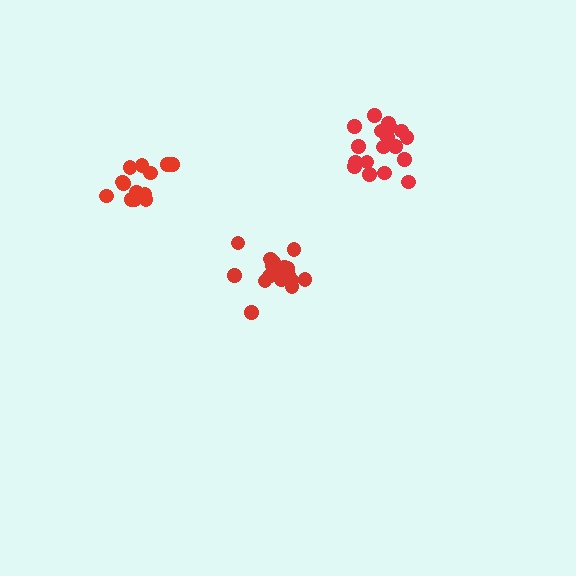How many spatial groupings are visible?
There are 3 spatial groupings.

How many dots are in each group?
Group 1: 17 dots, Group 2: 13 dots, Group 3: 18 dots (48 total).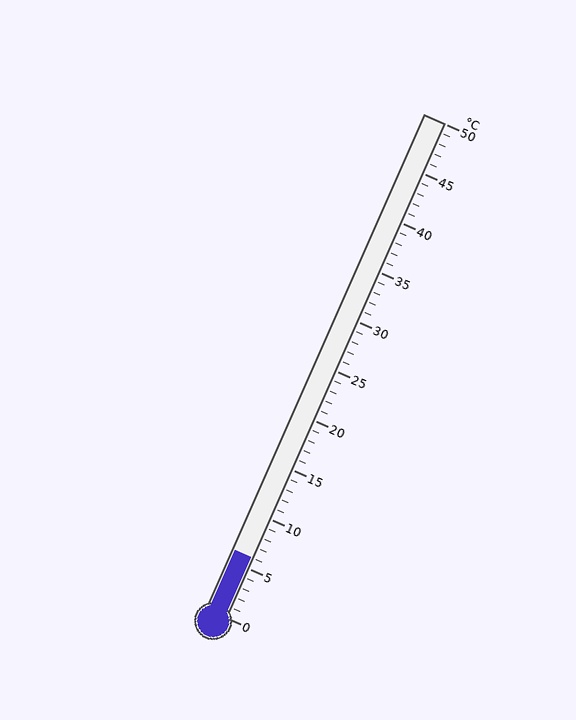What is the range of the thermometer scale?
The thermometer scale ranges from 0°C to 50°C.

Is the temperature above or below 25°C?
The temperature is below 25°C.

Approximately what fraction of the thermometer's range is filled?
The thermometer is filled to approximately 10% of its range.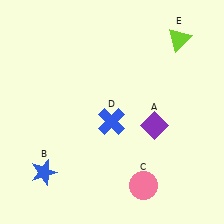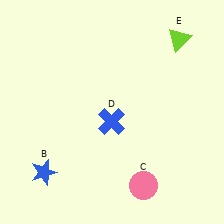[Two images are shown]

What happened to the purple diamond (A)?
The purple diamond (A) was removed in Image 2. It was in the bottom-right area of Image 1.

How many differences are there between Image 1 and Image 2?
There is 1 difference between the two images.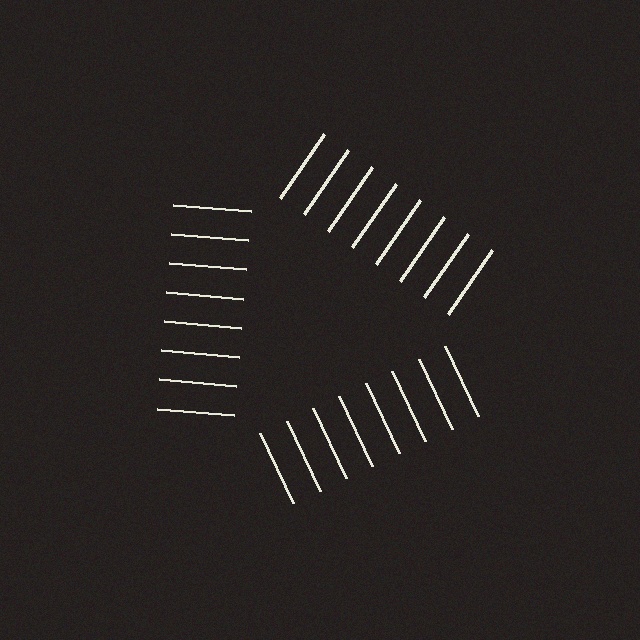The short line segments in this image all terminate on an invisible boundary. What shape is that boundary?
An illusory triangle — the line segments terminate on its edges but no continuous stroke is drawn.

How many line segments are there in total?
24 — 8 along each of the 3 edges.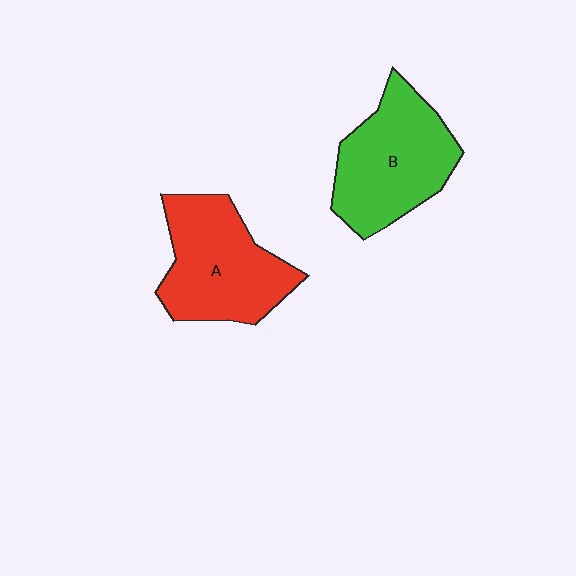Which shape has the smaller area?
Shape A (red).